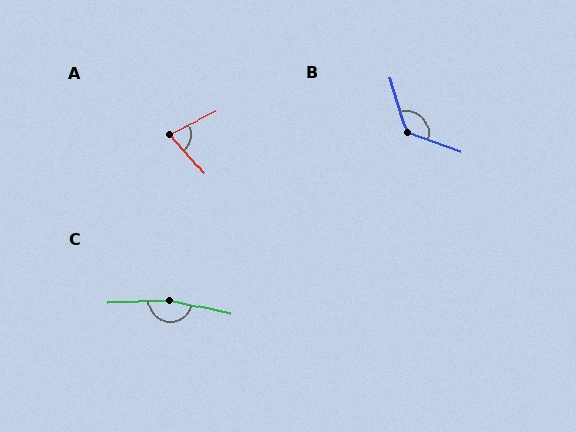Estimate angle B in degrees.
Approximately 127 degrees.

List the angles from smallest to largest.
A (74°), B (127°), C (164°).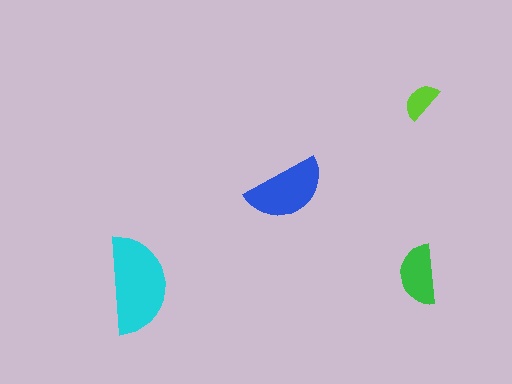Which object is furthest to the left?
The cyan semicircle is leftmost.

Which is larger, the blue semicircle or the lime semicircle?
The blue one.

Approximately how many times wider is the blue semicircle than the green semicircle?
About 1.5 times wider.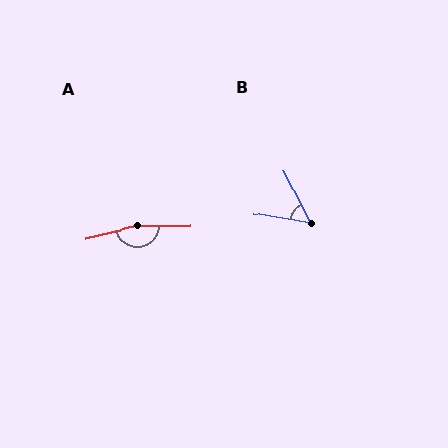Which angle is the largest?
A, at approximately 165 degrees.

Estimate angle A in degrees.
Approximately 165 degrees.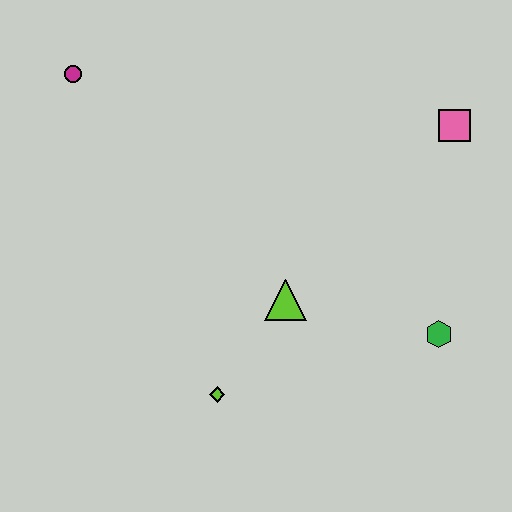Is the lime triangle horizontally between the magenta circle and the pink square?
Yes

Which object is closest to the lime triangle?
The lime diamond is closest to the lime triangle.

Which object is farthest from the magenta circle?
The green hexagon is farthest from the magenta circle.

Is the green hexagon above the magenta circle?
No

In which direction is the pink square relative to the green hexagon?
The pink square is above the green hexagon.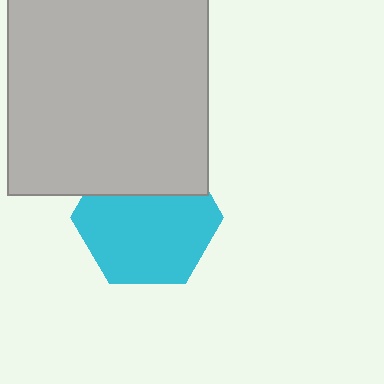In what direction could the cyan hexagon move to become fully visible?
The cyan hexagon could move down. That would shift it out from behind the light gray square entirely.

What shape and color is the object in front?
The object in front is a light gray square.